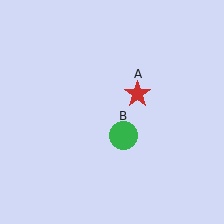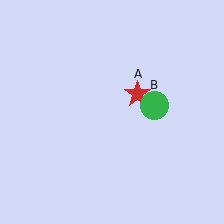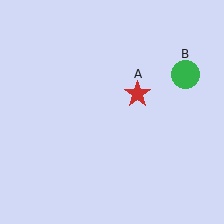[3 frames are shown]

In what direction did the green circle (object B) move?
The green circle (object B) moved up and to the right.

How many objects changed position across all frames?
1 object changed position: green circle (object B).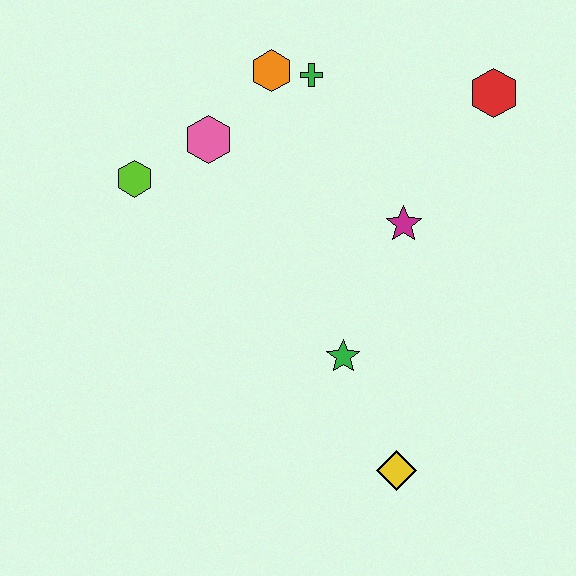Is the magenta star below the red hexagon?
Yes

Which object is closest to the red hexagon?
The magenta star is closest to the red hexagon.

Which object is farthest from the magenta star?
The lime hexagon is farthest from the magenta star.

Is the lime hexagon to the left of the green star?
Yes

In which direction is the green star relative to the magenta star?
The green star is below the magenta star.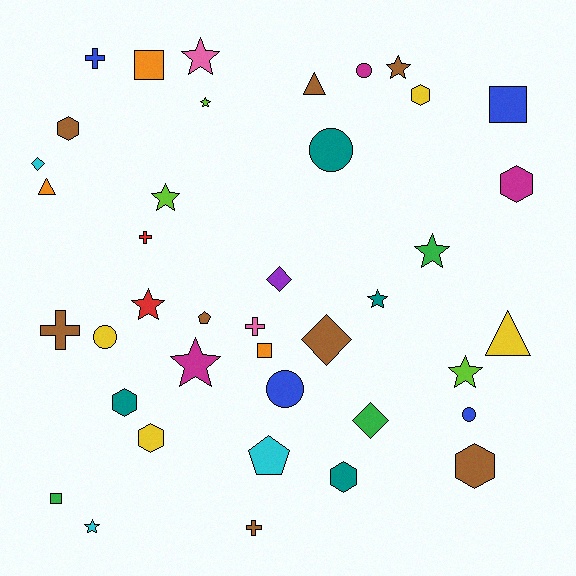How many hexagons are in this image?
There are 7 hexagons.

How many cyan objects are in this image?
There are 3 cyan objects.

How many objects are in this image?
There are 40 objects.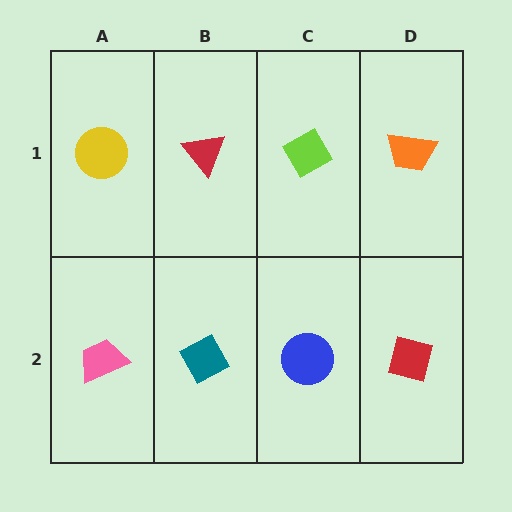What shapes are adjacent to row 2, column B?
A red triangle (row 1, column B), a pink trapezoid (row 2, column A), a blue circle (row 2, column C).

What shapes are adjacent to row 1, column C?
A blue circle (row 2, column C), a red triangle (row 1, column B), an orange trapezoid (row 1, column D).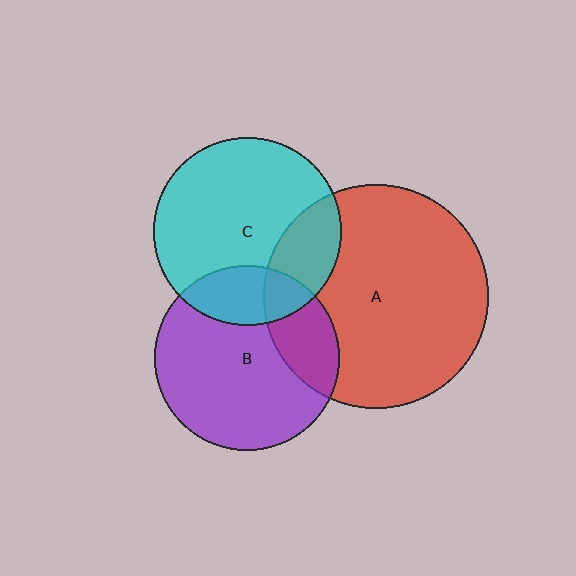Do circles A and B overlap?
Yes.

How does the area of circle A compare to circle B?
Approximately 1.5 times.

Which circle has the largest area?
Circle A (red).